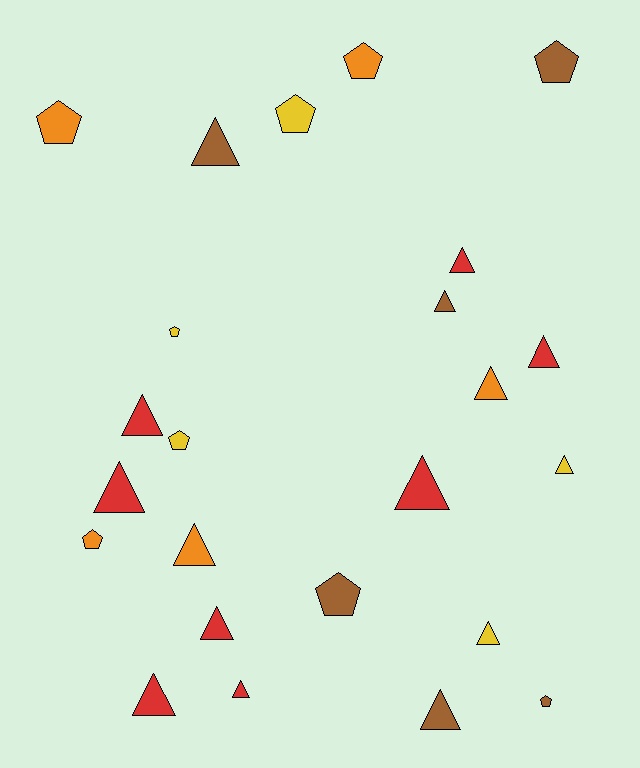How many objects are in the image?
There are 24 objects.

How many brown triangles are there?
There are 3 brown triangles.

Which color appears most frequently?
Red, with 8 objects.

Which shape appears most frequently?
Triangle, with 15 objects.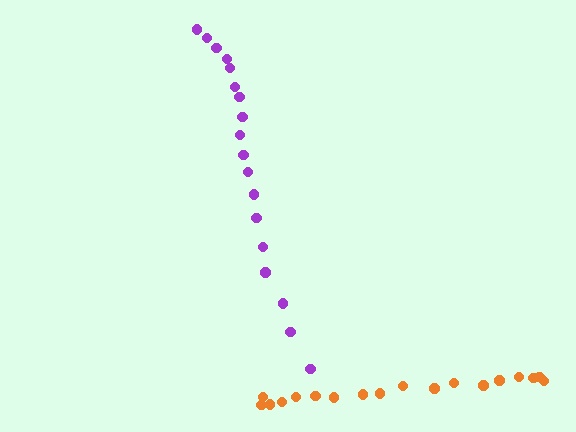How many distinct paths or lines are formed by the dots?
There are 2 distinct paths.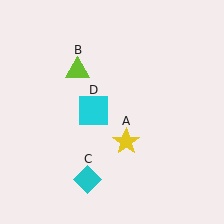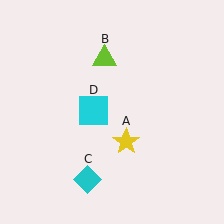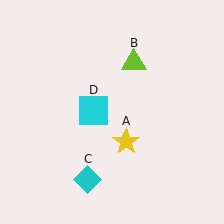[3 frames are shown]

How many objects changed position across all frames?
1 object changed position: lime triangle (object B).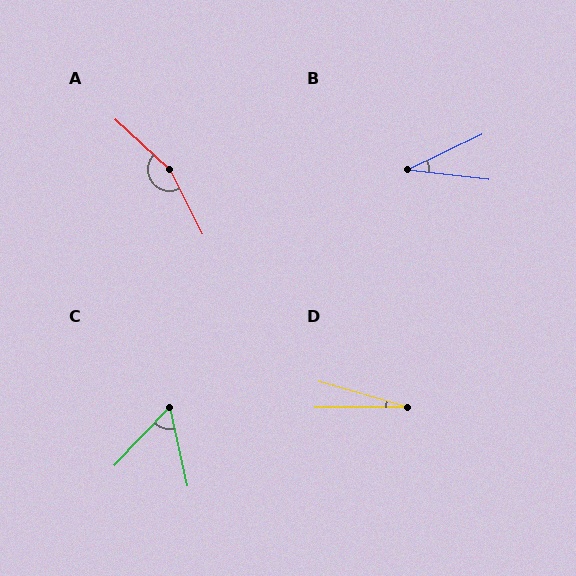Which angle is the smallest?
D, at approximately 17 degrees.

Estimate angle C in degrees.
Approximately 56 degrees.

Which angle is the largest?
A, at approximately 160 degrees.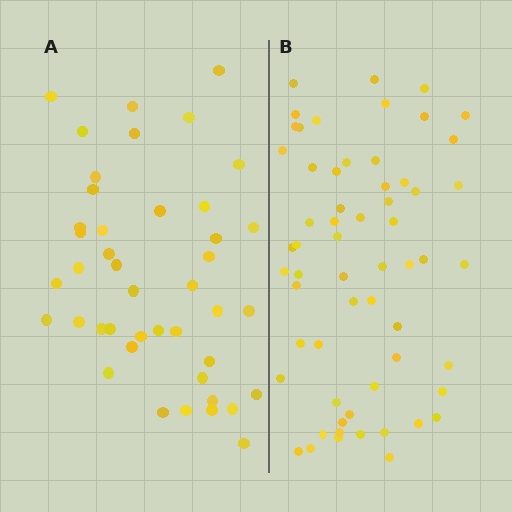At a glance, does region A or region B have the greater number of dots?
Region B (the right region) has more dots.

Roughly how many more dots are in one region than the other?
Region B has approximately 15 more dots than region A.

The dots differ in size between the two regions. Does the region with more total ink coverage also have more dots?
No. Region A has more total ink coverage because its dots are larger, but region B actually contains more individual dots. Total area can be misleading — the number of items is what matters here.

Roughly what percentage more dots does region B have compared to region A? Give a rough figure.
About 40% more.